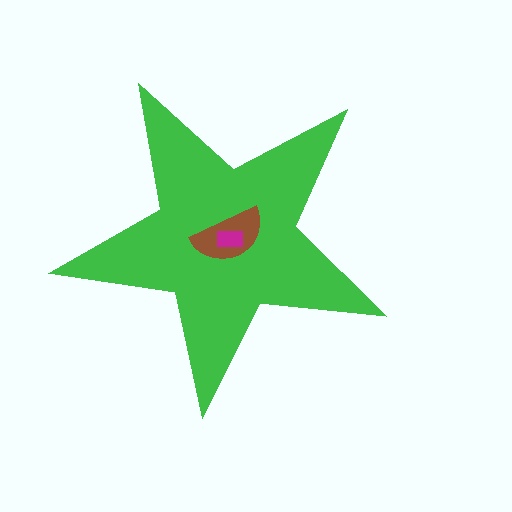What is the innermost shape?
The magenta rectangle.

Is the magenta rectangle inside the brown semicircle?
Yes.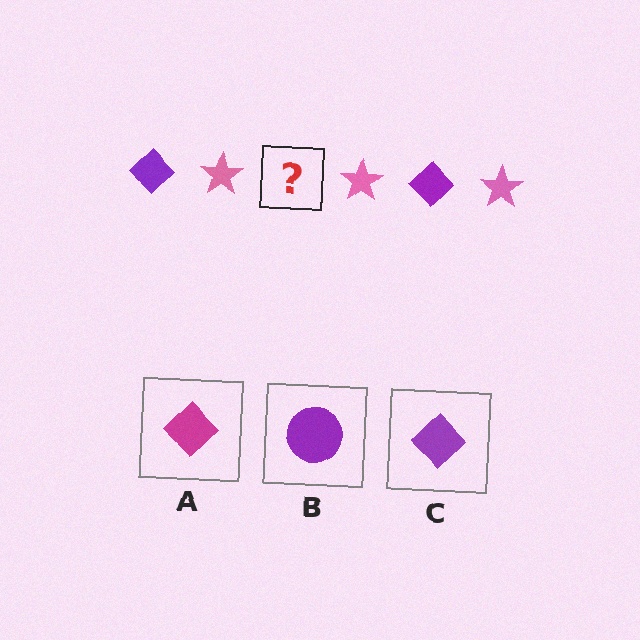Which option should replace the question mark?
Option C.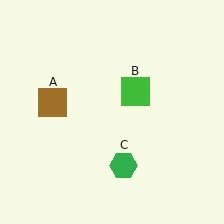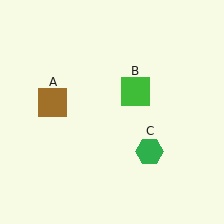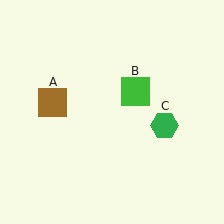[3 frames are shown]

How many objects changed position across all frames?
1 object changed position: green hexagon (object C).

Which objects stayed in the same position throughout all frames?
Brown square (object A) and green square (object B) remained stationary.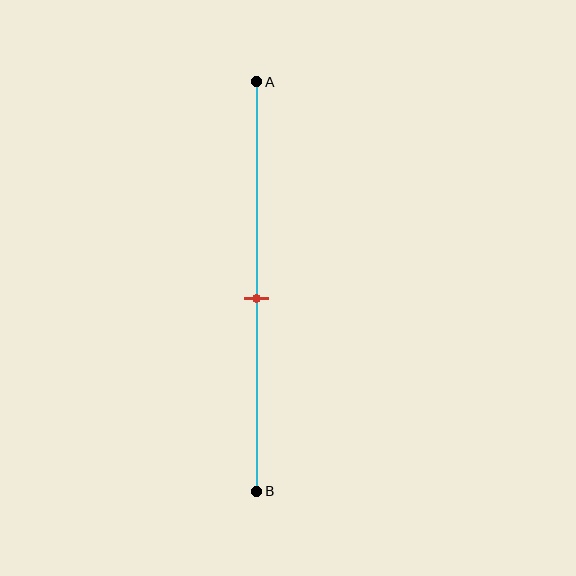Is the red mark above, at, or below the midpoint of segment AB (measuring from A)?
The red mark is approximately at the midpoint of segment AB.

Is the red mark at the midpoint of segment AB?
Yes, the mark is approximately at the midpoint.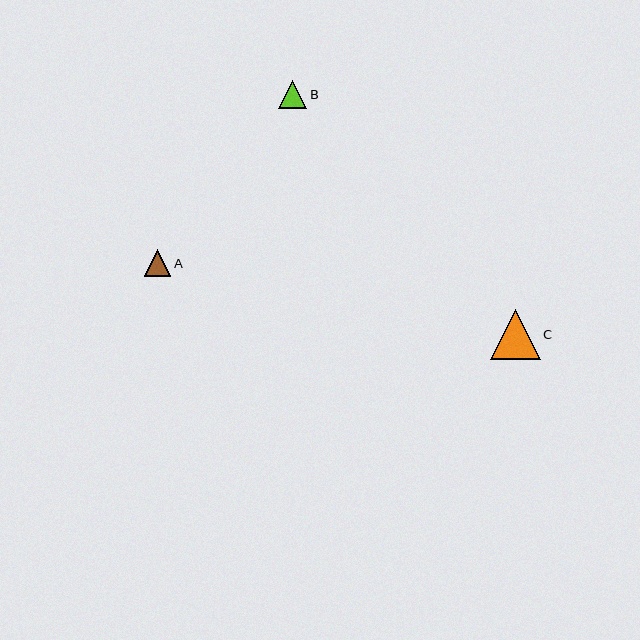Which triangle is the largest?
Triangle C is the largest with a size of approximately 50 pixels.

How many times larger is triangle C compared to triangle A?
Triangle C is approximately 1.9 times the size of triangle A.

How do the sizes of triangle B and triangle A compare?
Triangle B and triangle A are approximately the same size.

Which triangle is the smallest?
Triangle A is the smallest with a size of approximately 26 pixels.